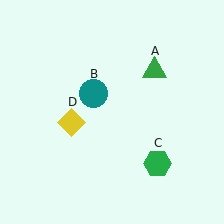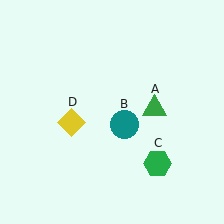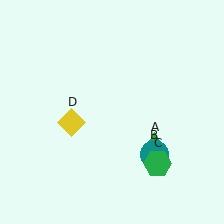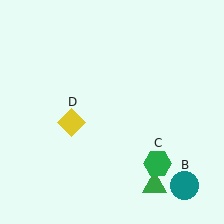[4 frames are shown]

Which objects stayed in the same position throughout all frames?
Green hexagon (object C) and yellow diamond (object D) remained stationary.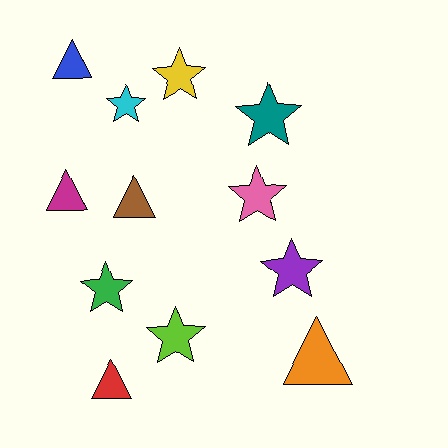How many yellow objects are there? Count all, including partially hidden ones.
There is 1 yellow object.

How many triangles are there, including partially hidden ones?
There are 5 triangles.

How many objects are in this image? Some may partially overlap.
There are 12 objects.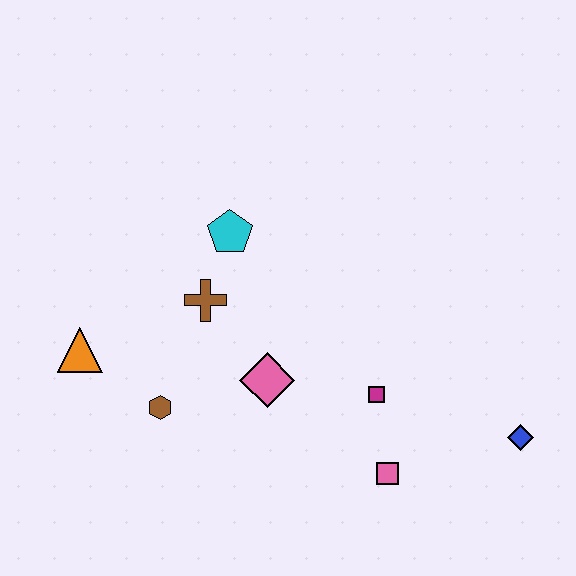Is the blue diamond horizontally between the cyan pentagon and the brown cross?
No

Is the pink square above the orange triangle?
No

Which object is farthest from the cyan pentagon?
The blue diamond is farthest from the cyan pentagon.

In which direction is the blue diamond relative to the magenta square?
The blue diamond is to the right of the magenta square.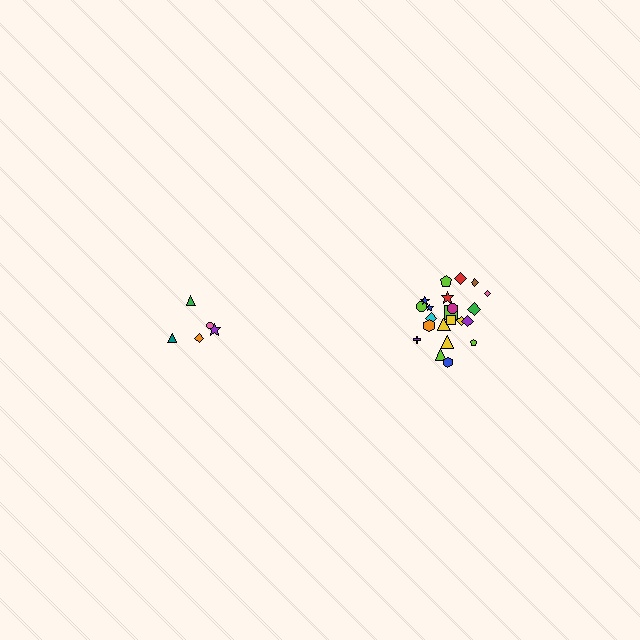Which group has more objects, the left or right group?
The right group.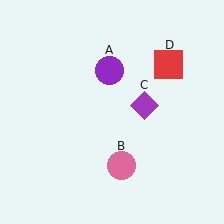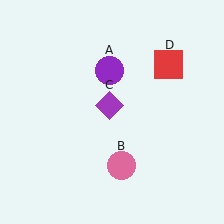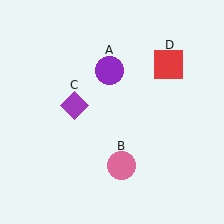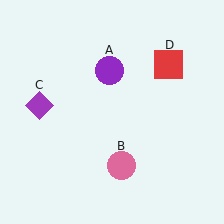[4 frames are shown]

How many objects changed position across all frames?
1 object changed position: purple diamond (object C).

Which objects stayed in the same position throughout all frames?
Purple circle (object A) and pink circle (object B) and red square (object D) remained stationary.